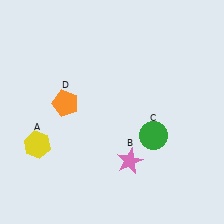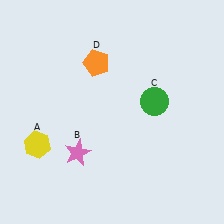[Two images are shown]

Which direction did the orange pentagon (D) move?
The orange pentagon (D) moved up.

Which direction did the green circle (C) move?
The green circle (C) moved up.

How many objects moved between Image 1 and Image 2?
3 objects moved between the two images.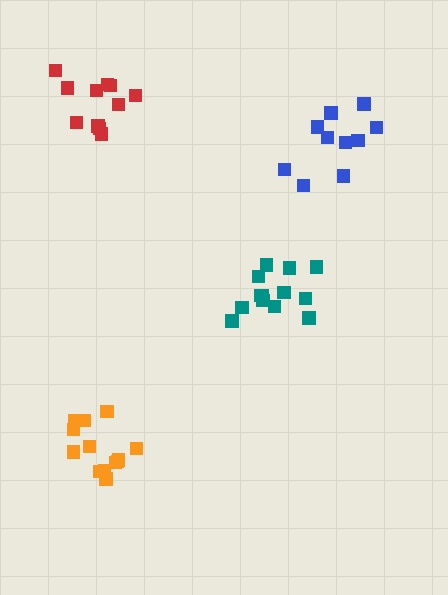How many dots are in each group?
Group 1: 13 dots, Group 2: 13 dots, Group 3: 10 dots, Group 4: 11 dots (47 total).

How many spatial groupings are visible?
There are 4 spatial groupings.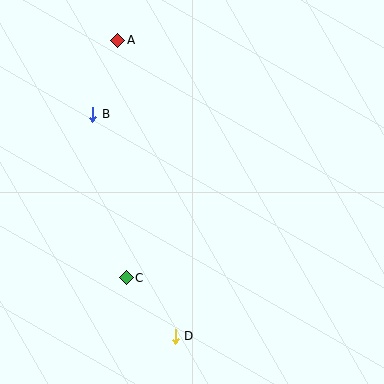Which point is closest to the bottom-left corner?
Point C is closest to the bottom-left corner.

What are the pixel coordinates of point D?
Point D is at (175, 336).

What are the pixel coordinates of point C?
Point C is at (126, 278).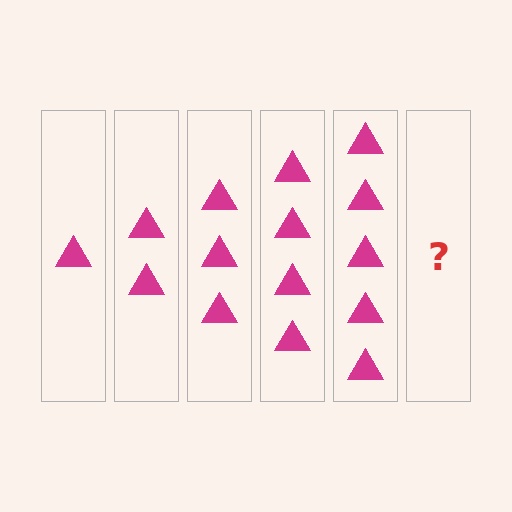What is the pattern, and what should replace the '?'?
The pattern is that each step adds one more triangle. The '?' should be 6 triangles.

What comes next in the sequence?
The next element should be 6 triangles.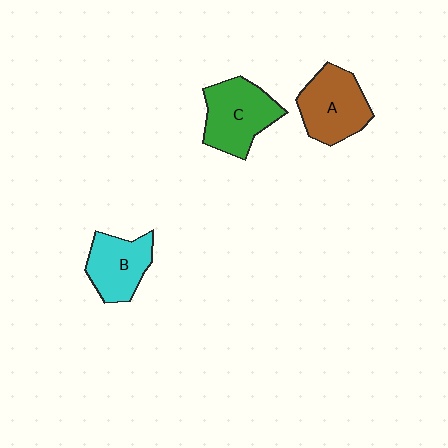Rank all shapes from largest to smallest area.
From largest to smallest: C (green), A (brown), B (cyan).